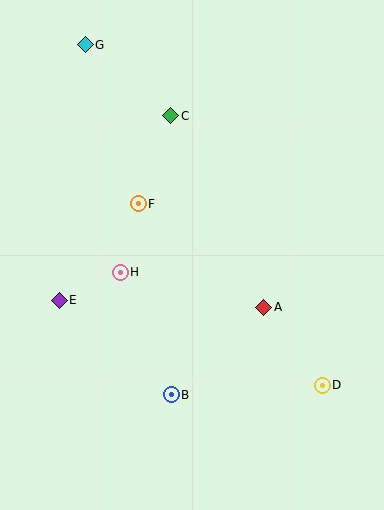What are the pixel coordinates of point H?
Point H is at (120, 272).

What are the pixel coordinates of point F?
Point F is at (138, 204).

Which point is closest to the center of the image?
Point H at (120, 272) is closest to the center.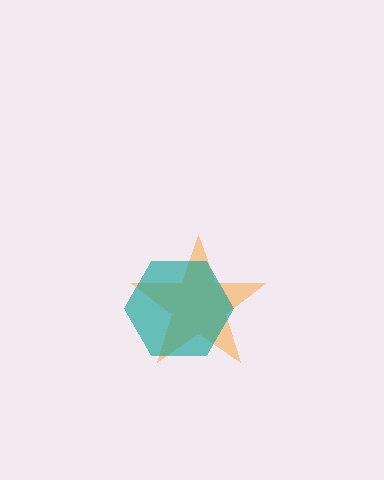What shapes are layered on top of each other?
The layered shapes are: an orange star, a teal hexagon.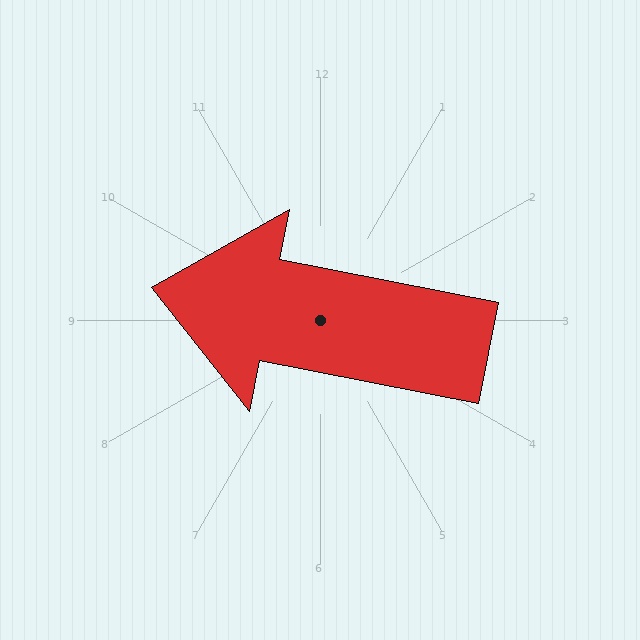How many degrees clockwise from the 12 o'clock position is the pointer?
Approximately 281 degrees.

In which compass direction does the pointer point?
West.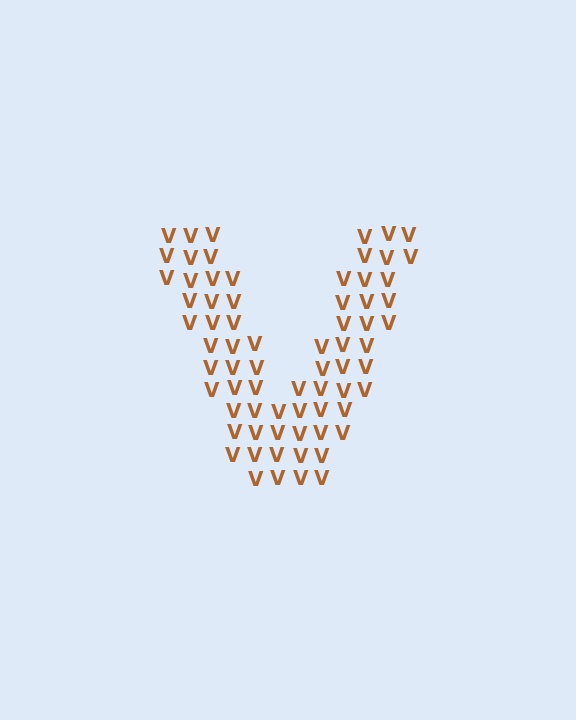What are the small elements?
The small elements are letter V's.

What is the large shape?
The large shape is the letter V.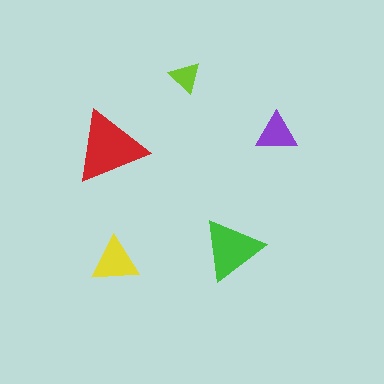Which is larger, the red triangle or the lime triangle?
The red one.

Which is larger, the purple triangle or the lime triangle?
The purple one.